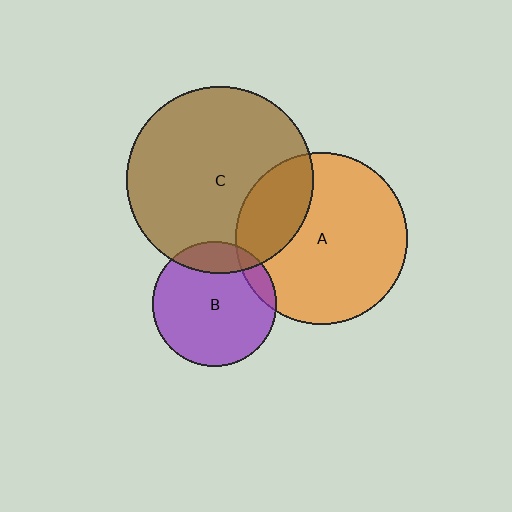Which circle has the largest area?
Circle C (brown).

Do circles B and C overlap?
Yes.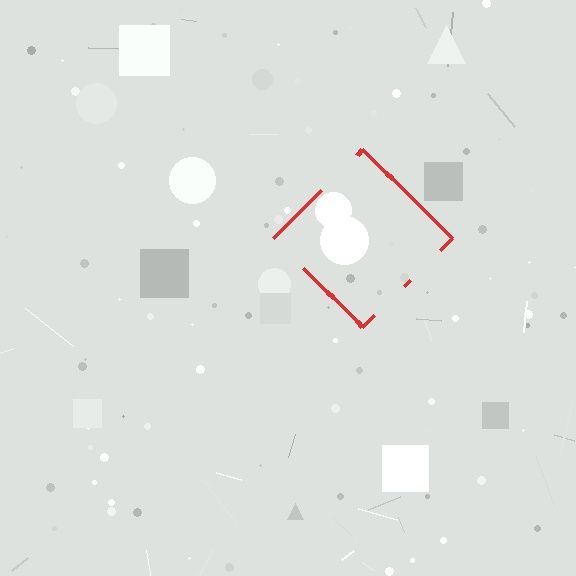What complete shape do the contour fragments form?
The contour fragments form a diamond.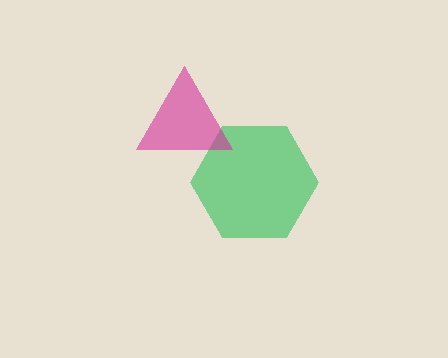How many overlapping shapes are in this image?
There are 2 overlapping shapes in the image.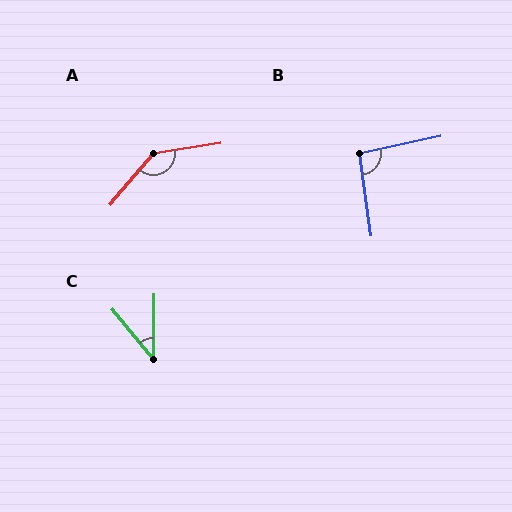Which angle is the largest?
A, at approximately 139 degrees.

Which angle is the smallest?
C, at approximately 40 degrees.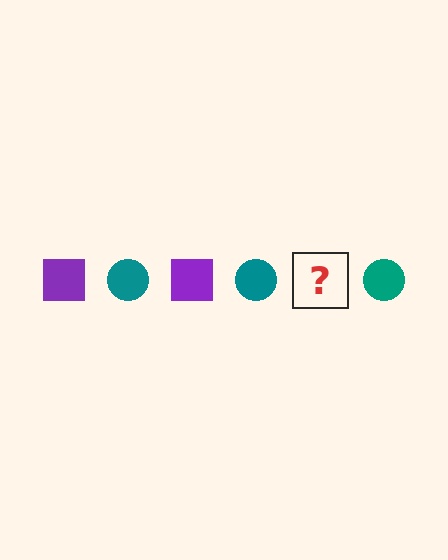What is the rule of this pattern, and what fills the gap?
The rule is that the pattern alternates between purple square and teal circle. The gap should be filled with a purple square.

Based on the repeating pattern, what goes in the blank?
The blank should be a purple square.